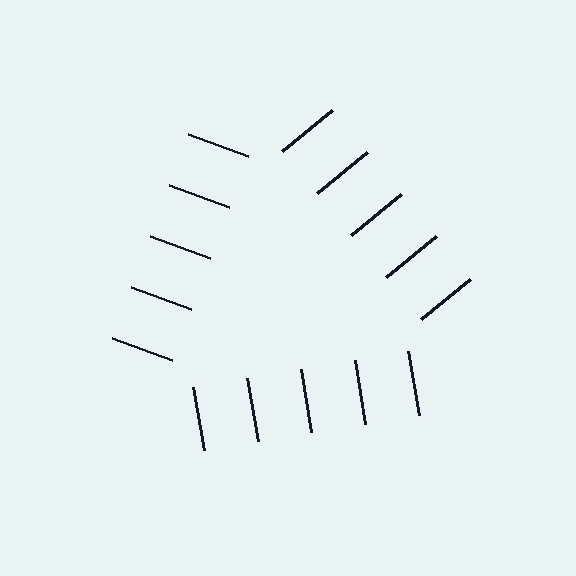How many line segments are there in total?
15 — 5 along each of the 3 edges.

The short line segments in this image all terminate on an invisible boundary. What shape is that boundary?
An illusory triangle — the line segments terminate on its edges but no continuous stroke is drawn.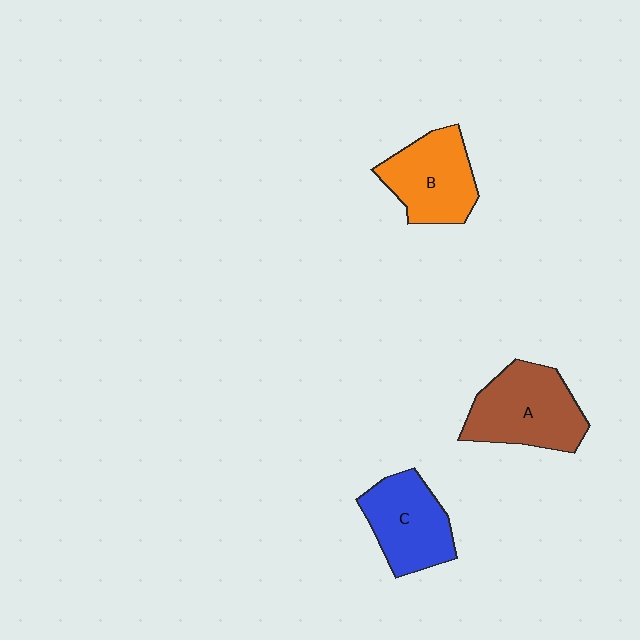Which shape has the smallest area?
Shape C (blue).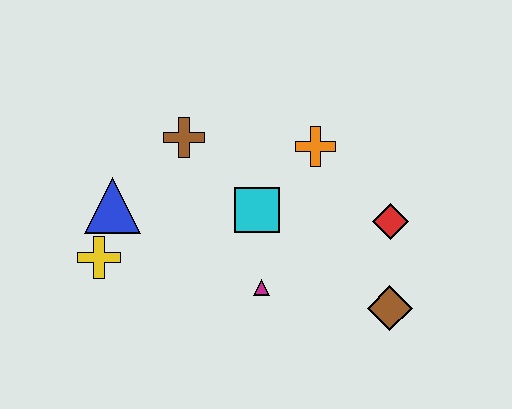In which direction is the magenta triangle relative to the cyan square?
The magenta triangle is below the cyan square.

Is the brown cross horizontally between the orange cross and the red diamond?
No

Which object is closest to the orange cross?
The cyan square is closest to the orange cross.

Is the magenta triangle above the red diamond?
No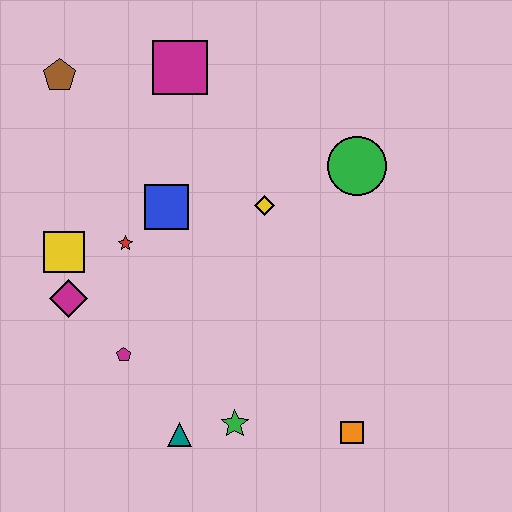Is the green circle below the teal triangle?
No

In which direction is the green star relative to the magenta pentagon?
The green star is to the right of the magenta pentagon.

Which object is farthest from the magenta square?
The orange square is farthest from the magenta square.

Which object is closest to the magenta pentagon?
The magenta diamond is closest to the magenta pentagon.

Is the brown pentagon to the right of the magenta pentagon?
No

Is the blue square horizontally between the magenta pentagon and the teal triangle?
Yes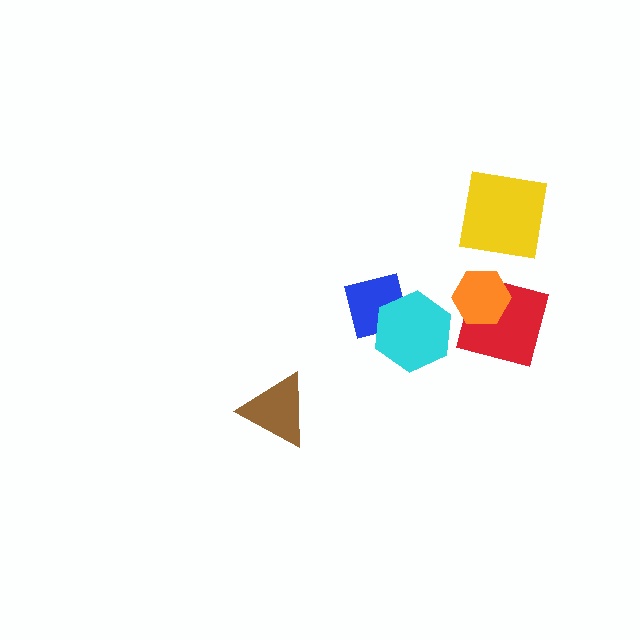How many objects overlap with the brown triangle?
0 objects overlap with the brown triangle.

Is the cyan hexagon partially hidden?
No, no other shape covers it.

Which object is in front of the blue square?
The cyan hexagon is in front of the blue square.